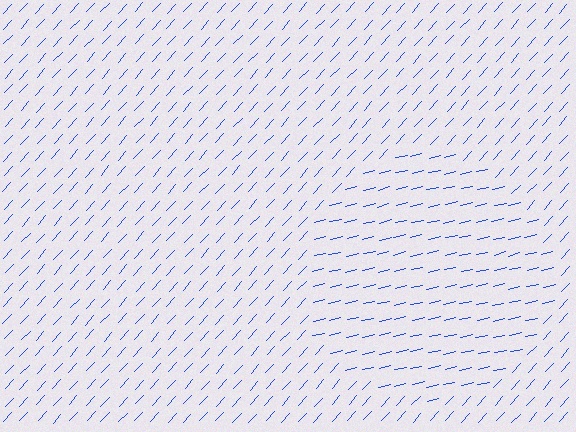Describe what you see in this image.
The image is filled with small blue line segments. A circle region in the image has lines oriented differently from the surrounding lines, creating a visible texture boundary.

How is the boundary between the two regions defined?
The boundary is defined purely by a change in line orientation (approximately 34 degrees difference). All lines are the same color and thickness.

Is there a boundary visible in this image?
Yes, there is a texture boundary formed by a change in line orientation.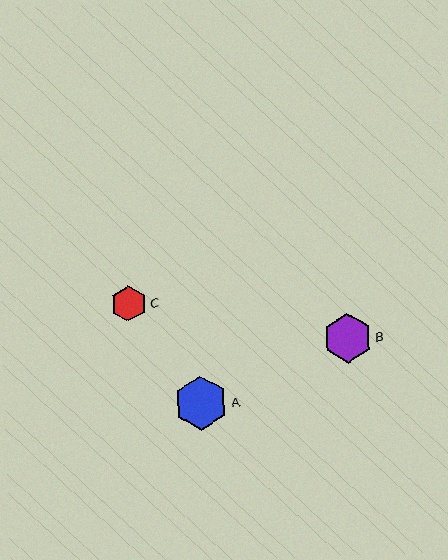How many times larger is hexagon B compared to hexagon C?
Hexagon B is approximately 1.4 times the size of hexagon C.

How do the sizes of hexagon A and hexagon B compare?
Hexagon A and hexagon B are approximately the same size.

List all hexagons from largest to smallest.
From largest to smallest: A, B, C.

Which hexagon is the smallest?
Hexagon C is the smallest with a size of approximately 36 pixels.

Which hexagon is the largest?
Hexagon A is the largest with a size of approximately 54 pixels.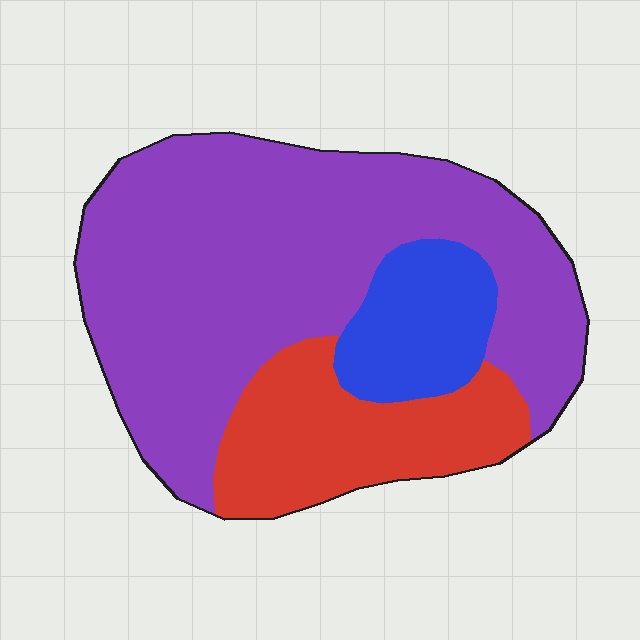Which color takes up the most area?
Purple, at roughly 65%.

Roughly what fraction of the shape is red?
Red covers roughly 20% of the shape.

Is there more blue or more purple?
Purple.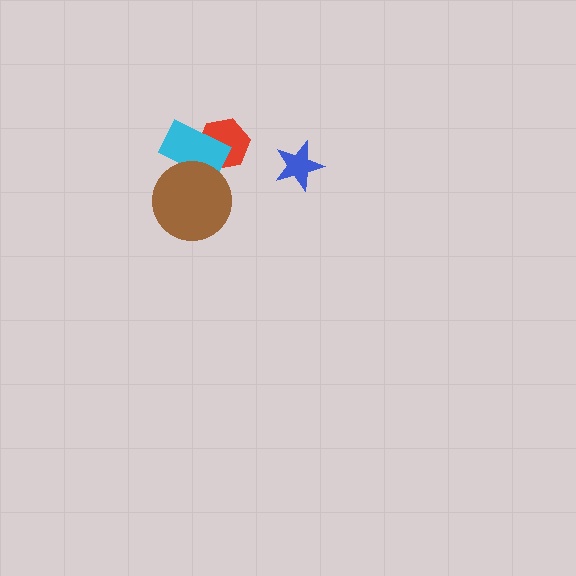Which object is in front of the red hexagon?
The cyan rectangle is in front of the red hexagon.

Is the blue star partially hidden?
No, no other shape covers it.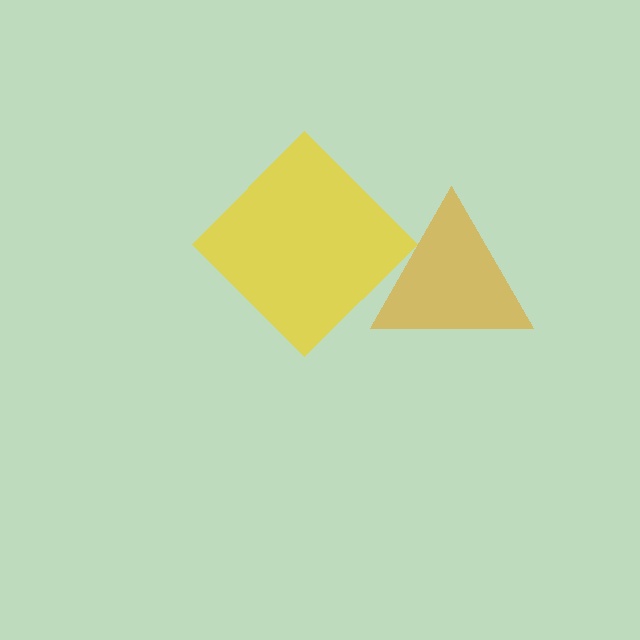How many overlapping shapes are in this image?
There are 2 overlapping shapes in the image.